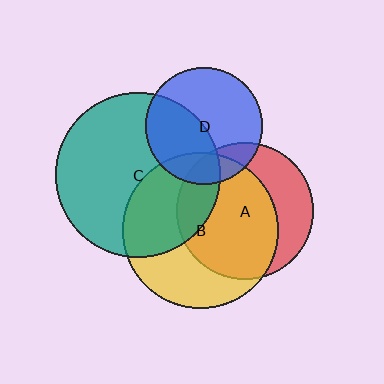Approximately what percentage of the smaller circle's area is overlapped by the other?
Approximately 40%.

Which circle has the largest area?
Circle C (teal).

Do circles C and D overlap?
Yes.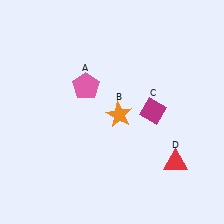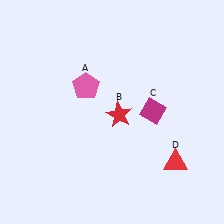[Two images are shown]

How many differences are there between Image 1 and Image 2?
There is 1 difference between the two images.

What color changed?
The star (B) changed from orange in Image 1 to red in Image 2.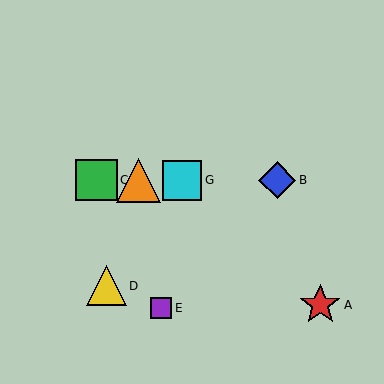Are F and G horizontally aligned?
Yes, both are at y≈180.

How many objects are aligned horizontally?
4 objects (B, C, F, G) are aligned horizontally.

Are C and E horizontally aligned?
No, C is at y≈180 and E is at y≈308.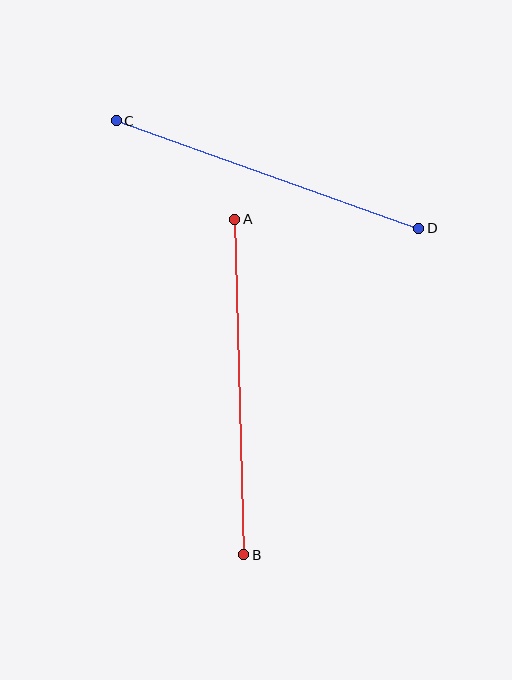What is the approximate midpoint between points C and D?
The midpoint is at approximately (267, 175) pixels.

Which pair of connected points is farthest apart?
Points A and B are farthest apart.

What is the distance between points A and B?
The distance is approximately 336 pixels.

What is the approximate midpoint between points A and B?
The midpoint is at approximately (239, 387) pixels.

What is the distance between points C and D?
The distance is approximately 321 pixels.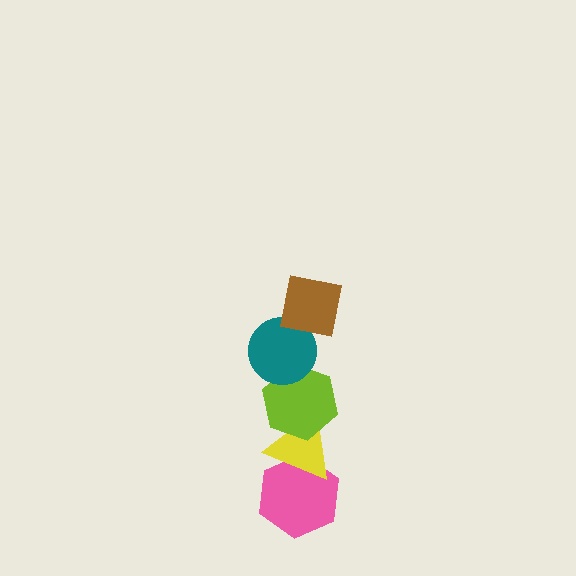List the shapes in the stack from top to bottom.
From top to bottom: the brown square, the teal circle, the lime hexagon, the yellow triangle, the pink hexagon.